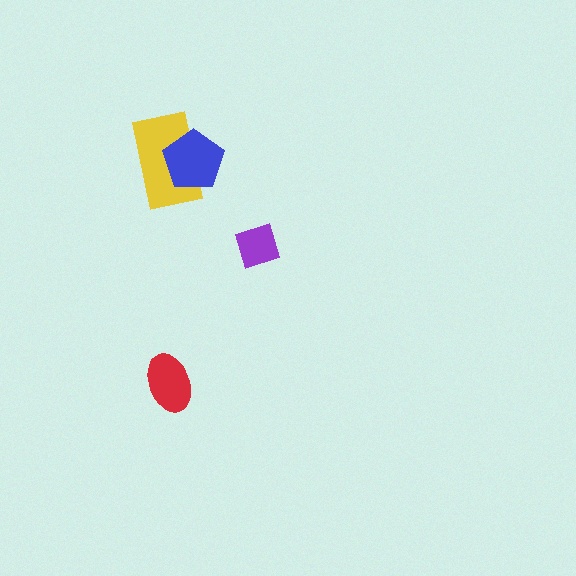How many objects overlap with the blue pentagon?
1 object overlaps with the blue pentagon.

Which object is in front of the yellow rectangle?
The blue pentagon is in front of the yellow rectangle.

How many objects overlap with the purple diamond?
0 objects overlap with the purple diamond.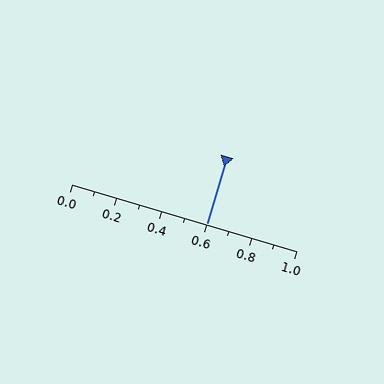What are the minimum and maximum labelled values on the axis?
The axis runs from 0.0 to 1.0.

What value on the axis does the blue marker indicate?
The marker indicates approximately 0.6.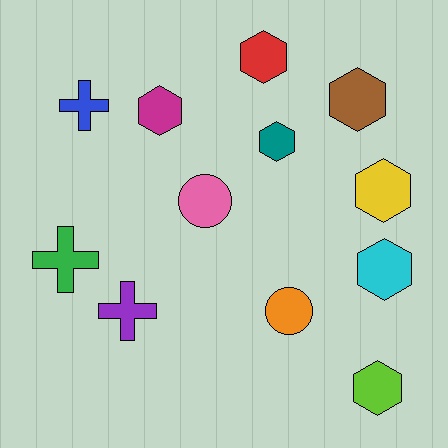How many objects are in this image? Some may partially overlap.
There are 12 objects.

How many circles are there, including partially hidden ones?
There are 2 circles.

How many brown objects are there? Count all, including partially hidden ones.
There is 1 brown object.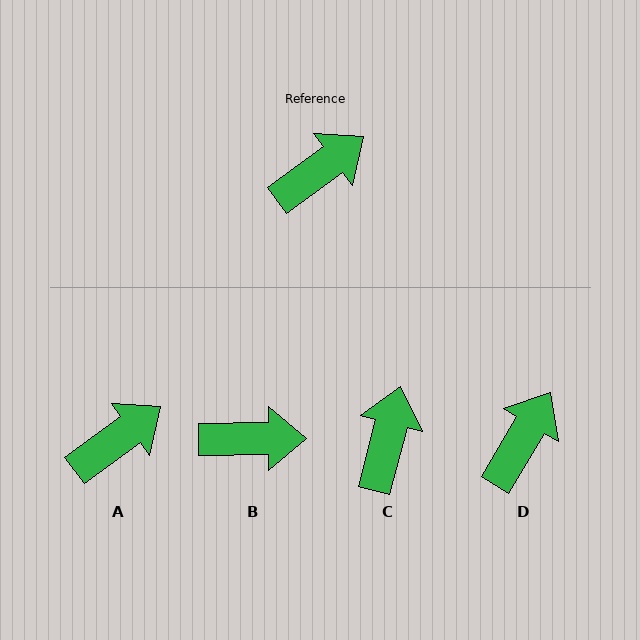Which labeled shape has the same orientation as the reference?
A.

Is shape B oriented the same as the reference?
No, it is off by about 36 degrees.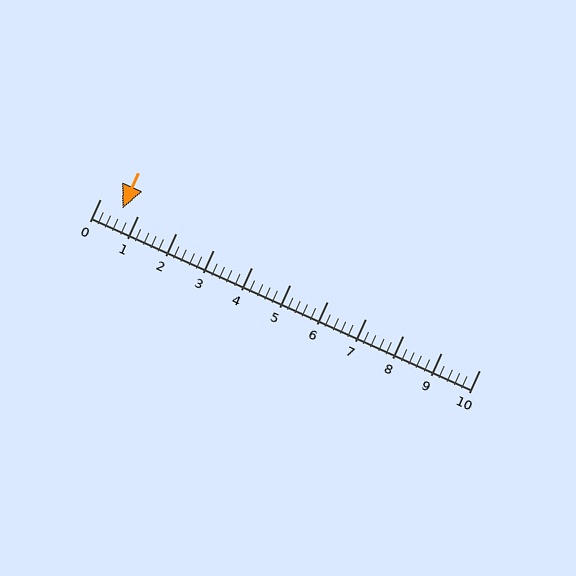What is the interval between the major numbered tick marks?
The major tick marks are spaced 1 units apart.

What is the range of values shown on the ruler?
The ruler shows values from 0 to 10.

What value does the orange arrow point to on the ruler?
The orange arrow points to approximately 0.6.